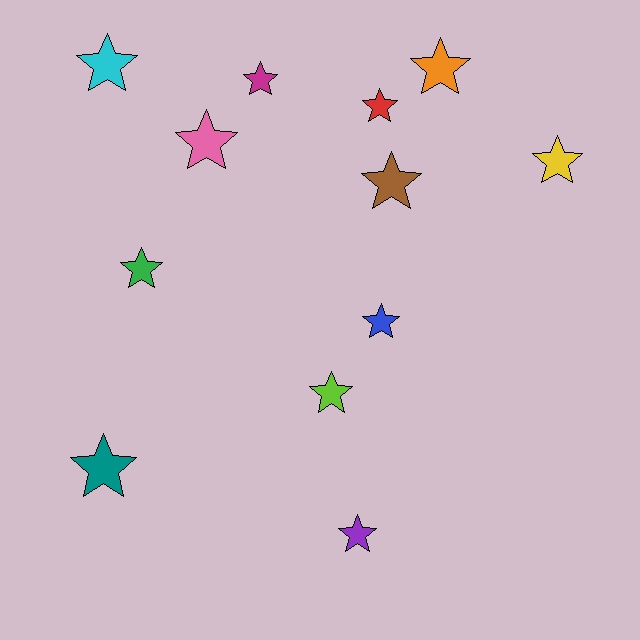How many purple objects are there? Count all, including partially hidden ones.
There is 1 purple object.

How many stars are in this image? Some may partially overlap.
There are 12 stars.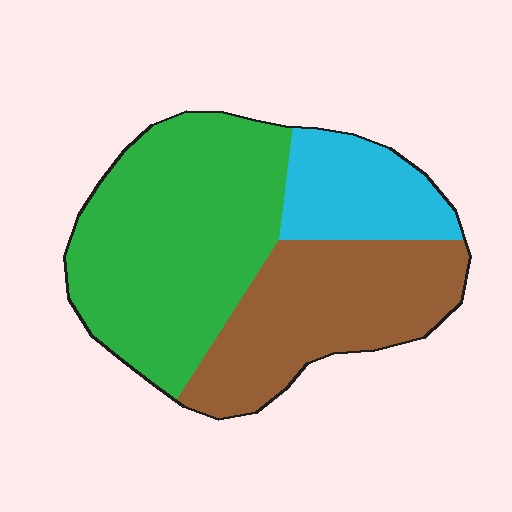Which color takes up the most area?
Green, at roughly 50%.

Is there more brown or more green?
Green.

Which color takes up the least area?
Cyan, at roughly 20%.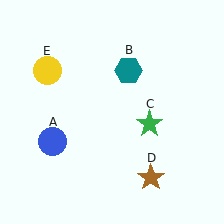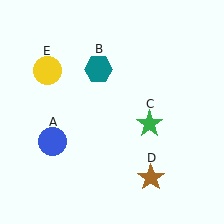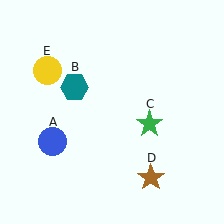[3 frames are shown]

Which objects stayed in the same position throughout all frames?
Blue circle (object A) and green star (object C) and brown star (object D) and yellow circle (object E) remained stationary.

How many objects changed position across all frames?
1 object changed position: teal hexagon (object B).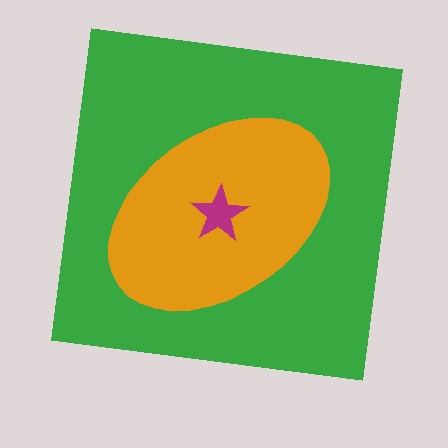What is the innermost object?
The magenta star.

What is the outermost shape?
The green square.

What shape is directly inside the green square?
The orange ellipse.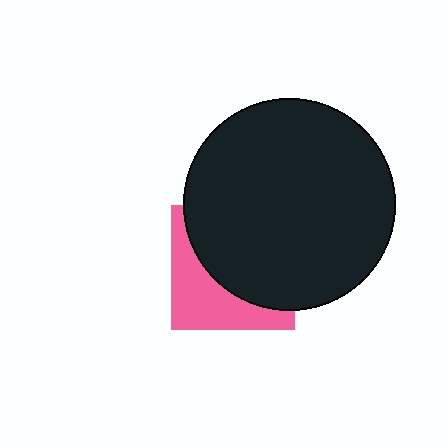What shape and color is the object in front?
The object in front is a black circle.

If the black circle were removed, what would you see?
You would see the complete pink square.